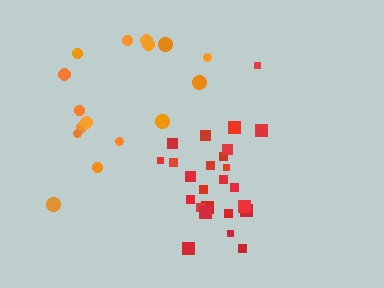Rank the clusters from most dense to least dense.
red, orange.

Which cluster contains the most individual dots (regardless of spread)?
Red (25).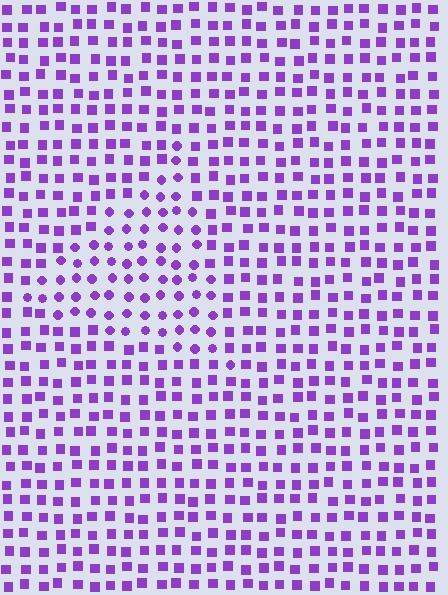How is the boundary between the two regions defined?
The boundary is defined by a change in element shape: circles inside vs. squares outside. All elements share the same color and spacing.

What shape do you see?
I see a triangle.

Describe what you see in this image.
The image is filled with small purple elements arranged in a uniform grid. A triangle-shaped region contains circles, while the surrounding area contains squares. The boundary is defined purely by the change in element shape.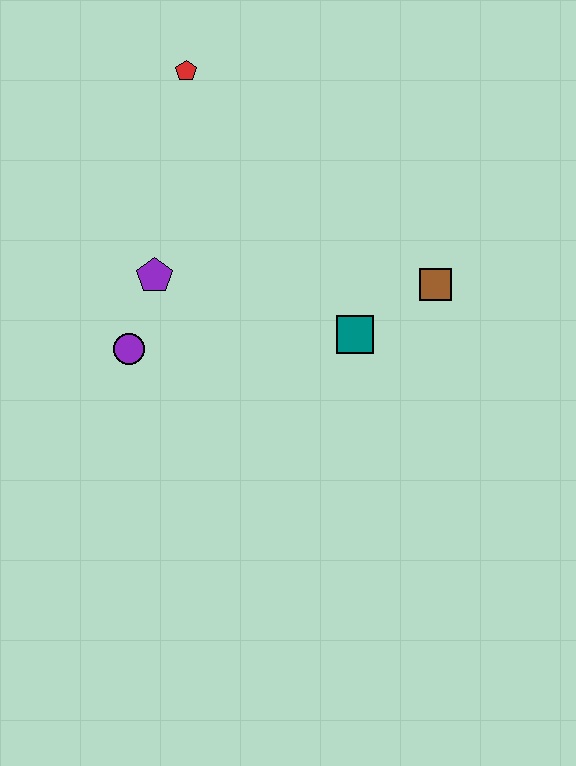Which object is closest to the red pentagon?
The purple pentagon is closest to the red pentagon.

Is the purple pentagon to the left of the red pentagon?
Yes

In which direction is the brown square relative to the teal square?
The brown square is to the right of the teal square.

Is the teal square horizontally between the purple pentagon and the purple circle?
No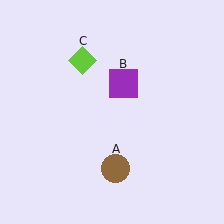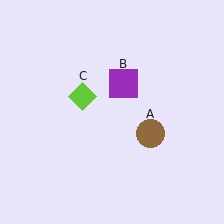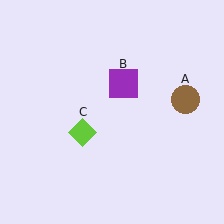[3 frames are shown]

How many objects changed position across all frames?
2 objects changed position: brown circle (object A), lime diamond (object C).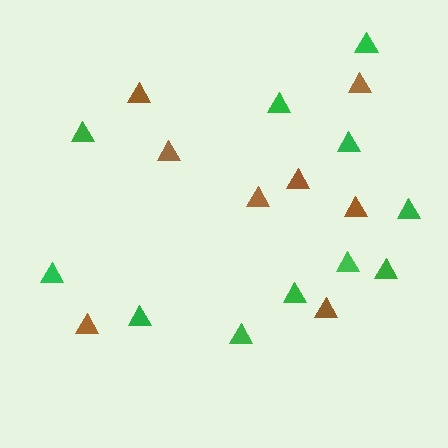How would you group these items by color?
There are 2 groups: one group of green triangles (11) and one group of brown triangles (8).